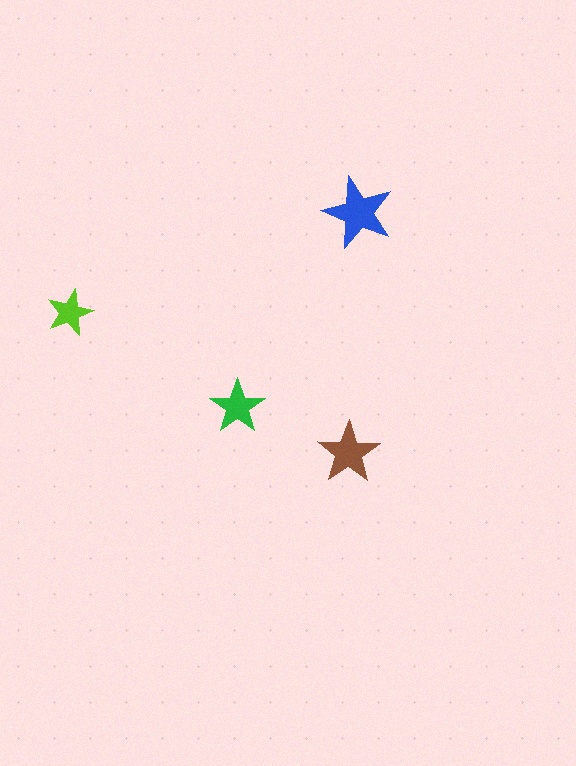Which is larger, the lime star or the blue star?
The blue one.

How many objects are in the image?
There are 4 objects in the image.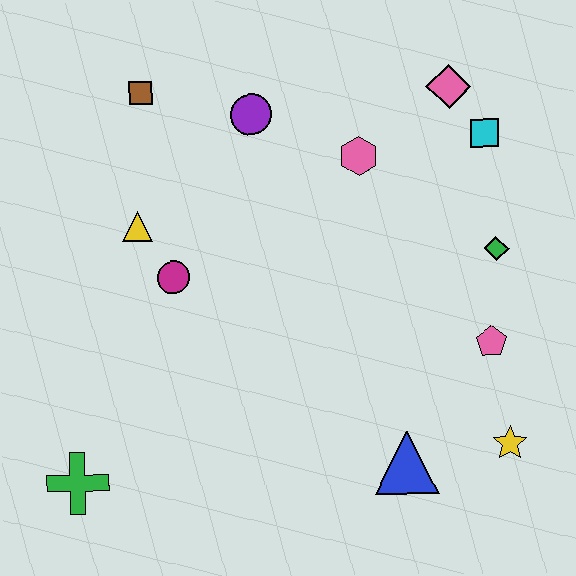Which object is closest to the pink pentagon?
The green diamond is closest to the pink pentagon.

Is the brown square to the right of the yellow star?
No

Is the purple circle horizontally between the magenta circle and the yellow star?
Yes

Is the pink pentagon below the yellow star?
No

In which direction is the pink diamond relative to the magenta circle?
The pink diamond is to the right of the magenta circle.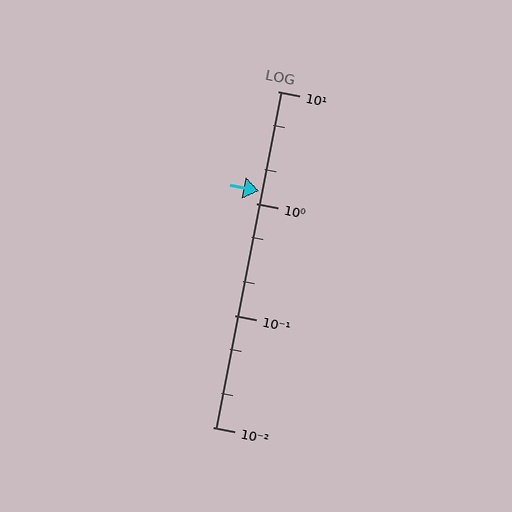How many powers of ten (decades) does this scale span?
The scale spans 3 decades, from 0.01 to 10.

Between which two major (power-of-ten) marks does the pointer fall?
The pointer is between 1 and 10.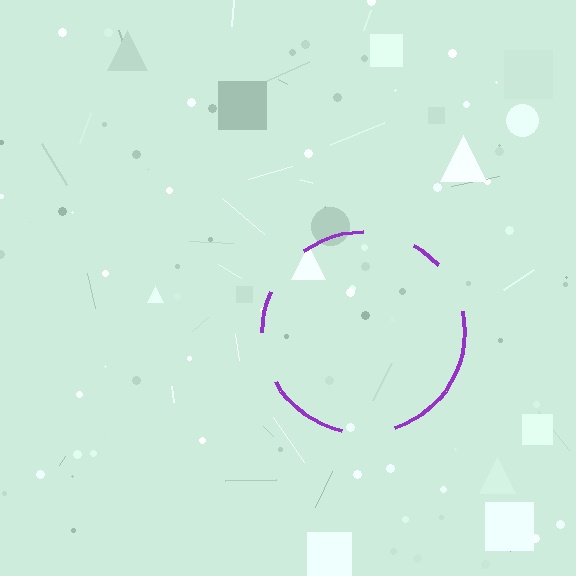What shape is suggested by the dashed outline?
The dashed outline suggests a circle.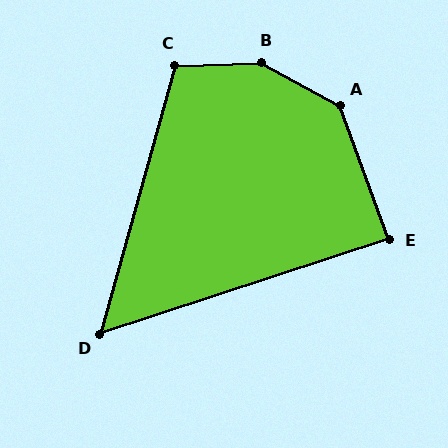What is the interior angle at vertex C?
Approximately 108 degrees (obtuse).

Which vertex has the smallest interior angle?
D, at approximately 56 degrees.